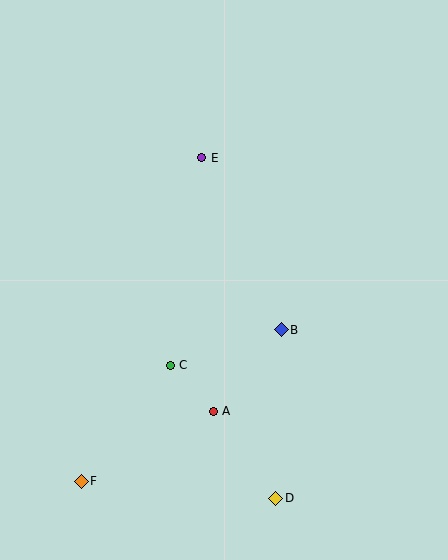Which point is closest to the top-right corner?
Point E is closest to the top-right corner.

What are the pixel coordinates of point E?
Point E is at (202, 158).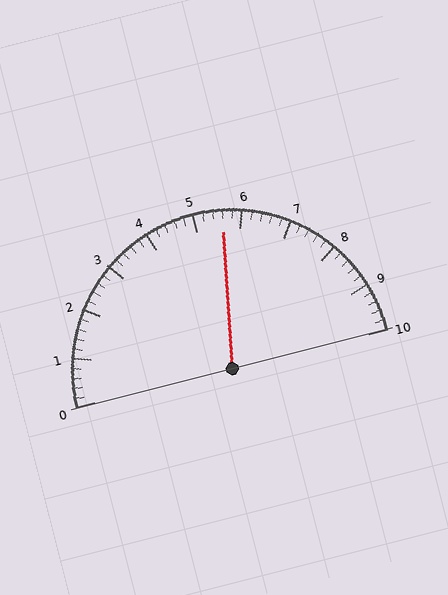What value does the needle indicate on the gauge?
The needle indicates approximately 5.6.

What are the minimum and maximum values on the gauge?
The gauge ranges from 0 to 10.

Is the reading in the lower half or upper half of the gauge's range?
The reading is in the upper half of the range (0 to 10).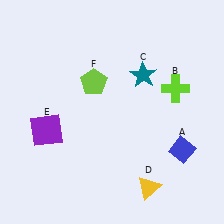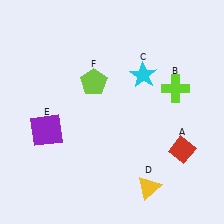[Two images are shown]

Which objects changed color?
A changed from blue to red. C changed from teal to cyan.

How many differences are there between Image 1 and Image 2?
There are 2 differences between the two images.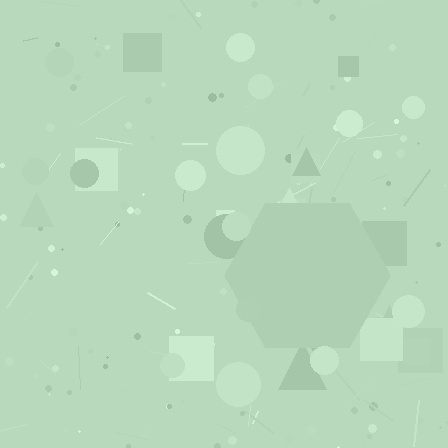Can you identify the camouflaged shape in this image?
The camouflaged shape is a hexagon.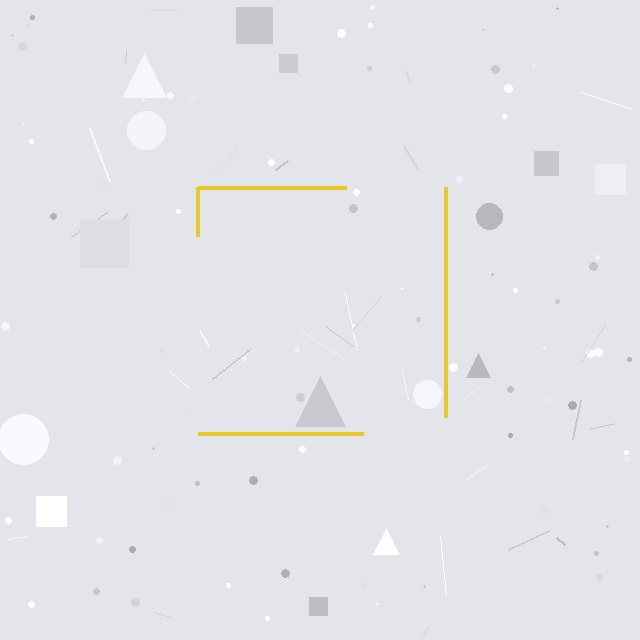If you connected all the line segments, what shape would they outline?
They would outline a square.